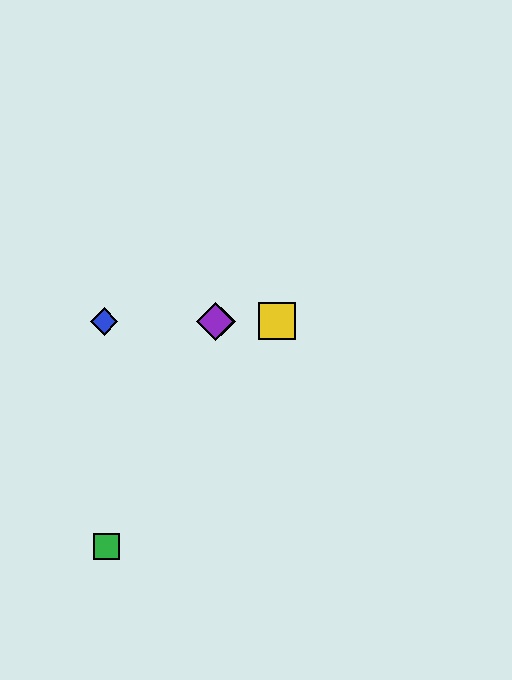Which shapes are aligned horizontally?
The red diamond, the blue diamond, the yellow square, the purple diamond are aligned horizontally.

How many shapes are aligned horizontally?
4 shapes (the red diamond, the blue diamond, the yellow square, the purple diamond) are aligned horizontally.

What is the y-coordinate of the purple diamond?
The purple diamond is at y≈321.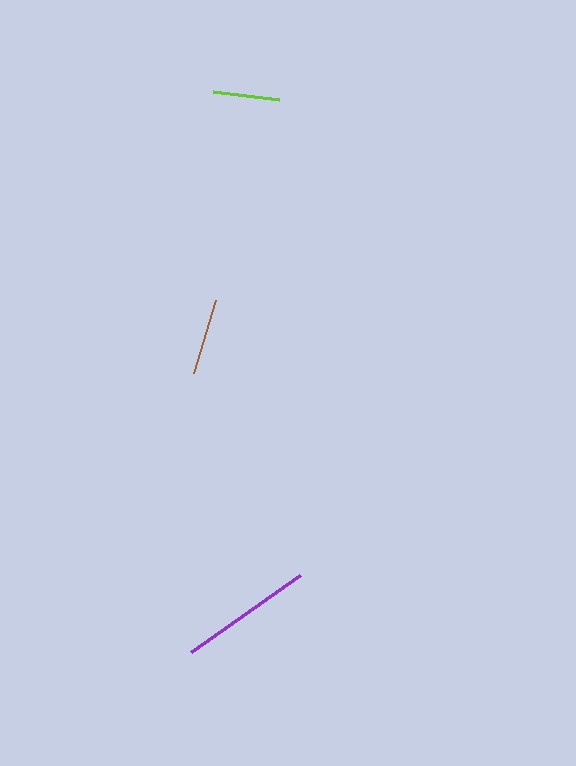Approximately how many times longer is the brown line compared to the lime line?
The brown line is approximately 1.1 times the length of the lime line.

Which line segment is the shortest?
The lime line is the shortest at approximately 67 pixels.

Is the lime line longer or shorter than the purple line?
The purple line is longer than the lime line.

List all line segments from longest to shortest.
From longest to shortest: purple, brown, lime.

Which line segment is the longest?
The purple line is the longest at approximately 134 pixels.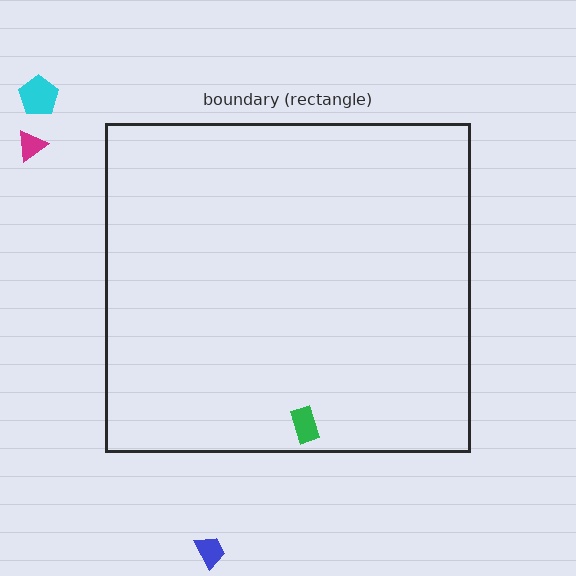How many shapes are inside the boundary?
1 inside, 3 outside.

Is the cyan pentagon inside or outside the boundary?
Outside.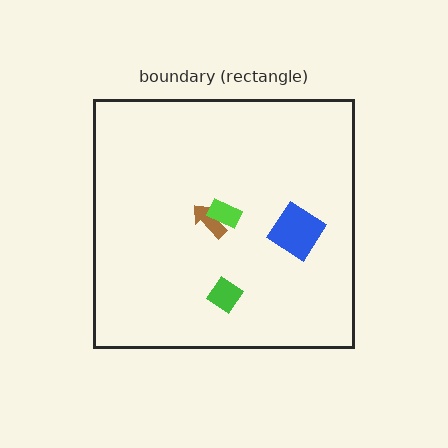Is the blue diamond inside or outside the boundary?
Inside.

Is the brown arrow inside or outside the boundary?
Inside.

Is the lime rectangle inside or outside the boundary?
Inside.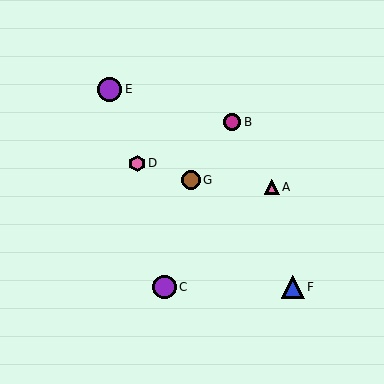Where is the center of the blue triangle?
The center of the blue triangle is at (293, 287).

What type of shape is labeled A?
Shape A is a pink triangle.